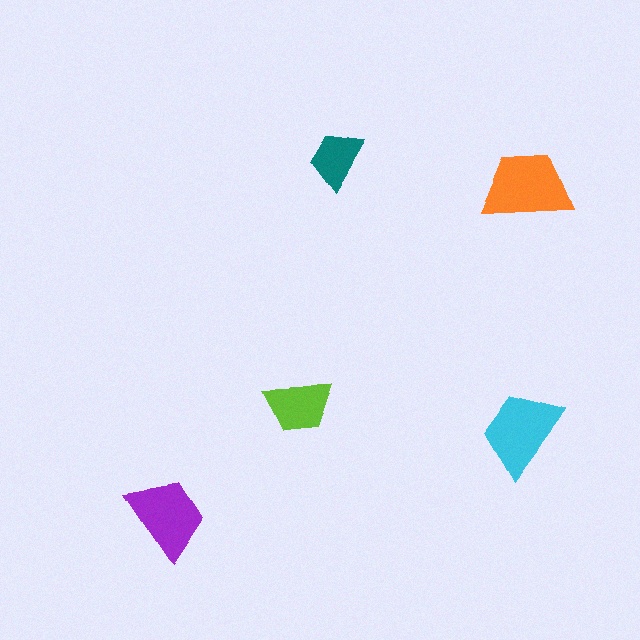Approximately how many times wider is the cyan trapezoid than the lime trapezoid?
About 1.5 times wider.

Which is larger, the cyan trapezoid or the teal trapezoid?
The cyan one.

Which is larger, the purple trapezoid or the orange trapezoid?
The orange one.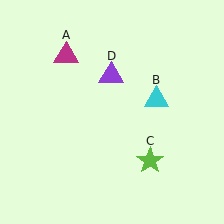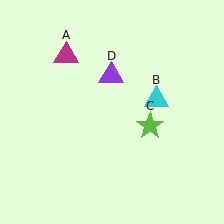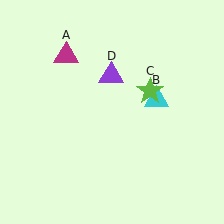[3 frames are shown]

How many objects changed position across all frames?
1 object changed position: lime star (object C).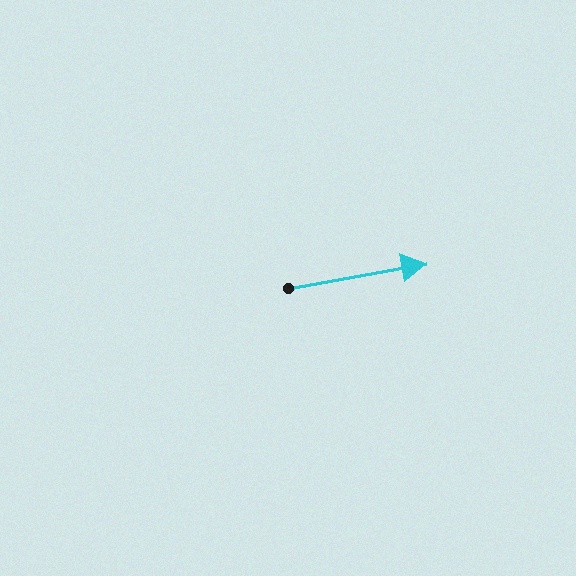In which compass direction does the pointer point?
East.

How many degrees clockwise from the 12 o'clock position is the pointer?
Approximately 80 degrees.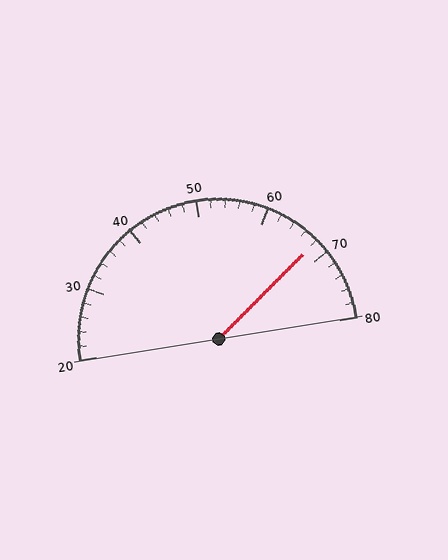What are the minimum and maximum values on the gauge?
The gauge ranges from 20 to 80.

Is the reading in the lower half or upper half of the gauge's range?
The reading is in the upper half of the range (20 to 80).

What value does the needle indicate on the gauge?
The needle indicates approximately 68.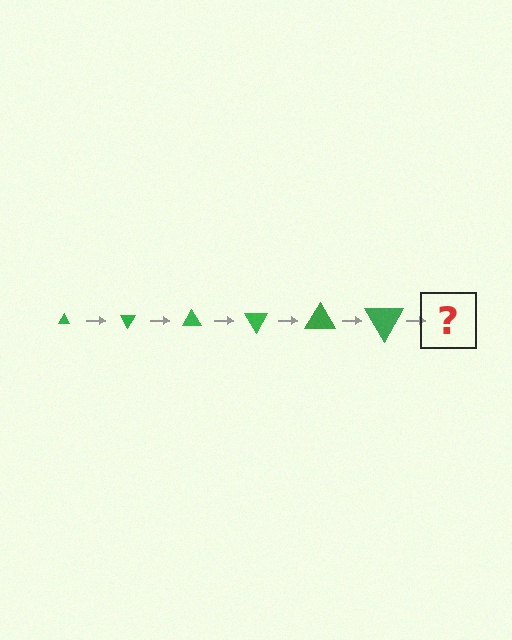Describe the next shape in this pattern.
It should be a triangle, larger than the previous one and rotated 360 degrees from the start.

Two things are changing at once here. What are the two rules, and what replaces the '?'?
The two rules are that the triangle grows larger each step and it rotates 60 degrees each step. The '?' should be a triangle, larger than the previous one and rotated 360 degrees from the start.